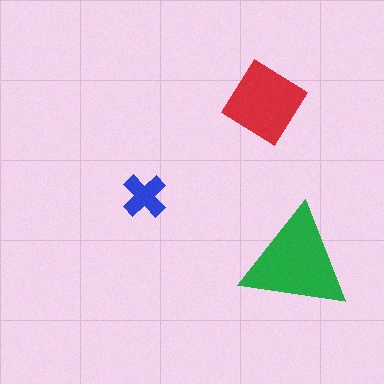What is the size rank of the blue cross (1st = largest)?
3rd.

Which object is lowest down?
The green triangle is bottommost.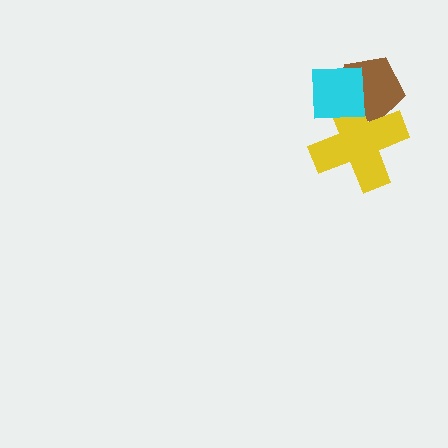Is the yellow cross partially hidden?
Yes, it is partially covered by another shape.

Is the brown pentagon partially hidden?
Yes, it is partially covered by another shape.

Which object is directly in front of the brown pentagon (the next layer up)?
The yellow cross is directly in front of the brown pentagon.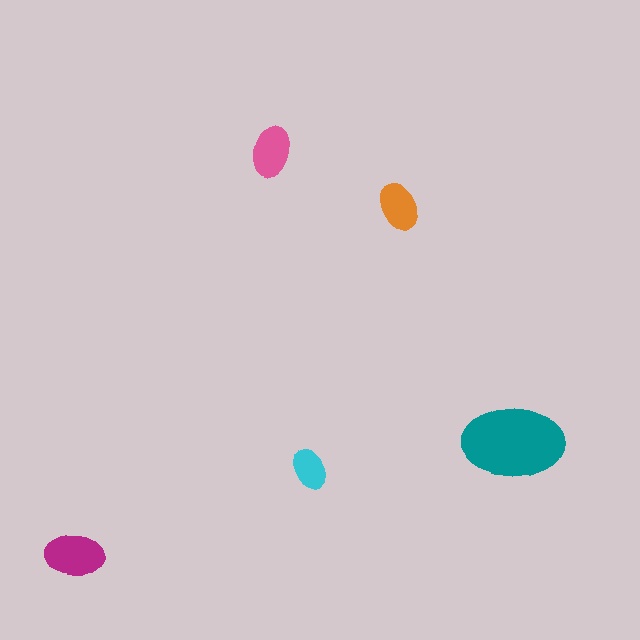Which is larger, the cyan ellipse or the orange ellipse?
The orange one.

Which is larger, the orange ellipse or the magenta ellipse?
The magenta one.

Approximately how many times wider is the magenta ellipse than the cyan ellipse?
About 1.5 times wider.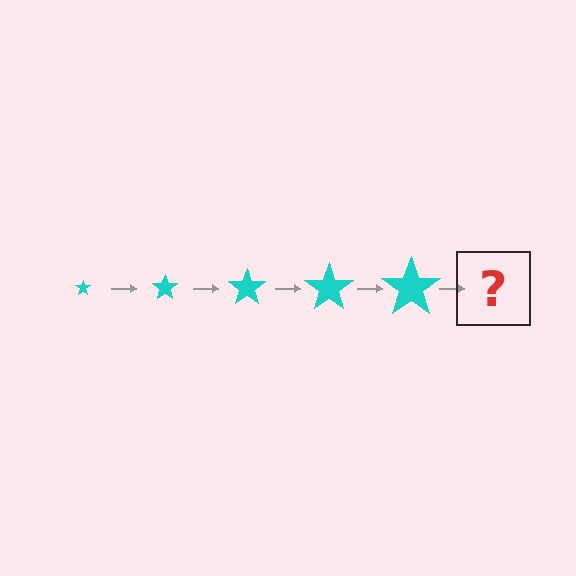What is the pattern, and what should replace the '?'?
The pattern is that the star gets progressively larger each step. The '?' should be a cyan star, larger than the previous one.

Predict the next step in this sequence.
The next step is a cyan star, larger than the previous one.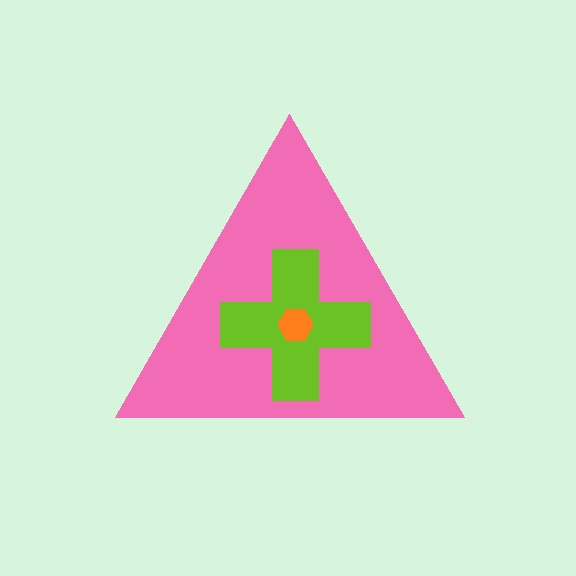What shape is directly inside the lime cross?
The orange hexagon.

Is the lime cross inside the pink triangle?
Yes.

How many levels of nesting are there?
3.